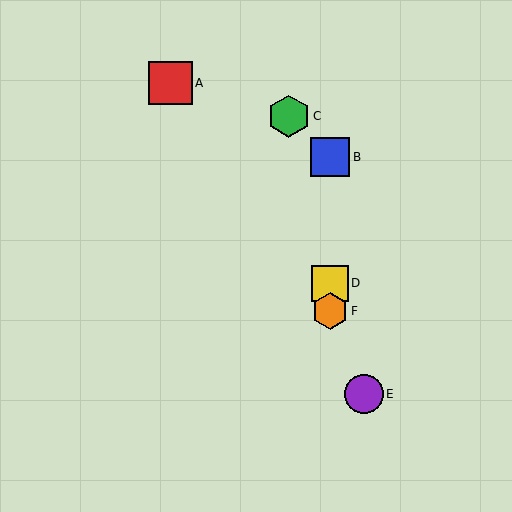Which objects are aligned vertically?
Objects B, D, F are aligned vertically.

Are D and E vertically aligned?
No, D is at x≈330 and E is at x≈364.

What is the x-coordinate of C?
Object C is at x≈289.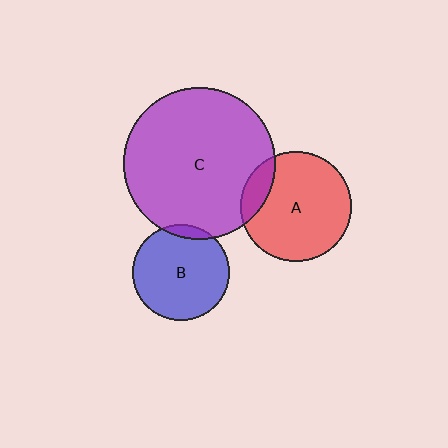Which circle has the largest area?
Circle C (purple).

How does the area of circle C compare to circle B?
Approximately 2.5 times.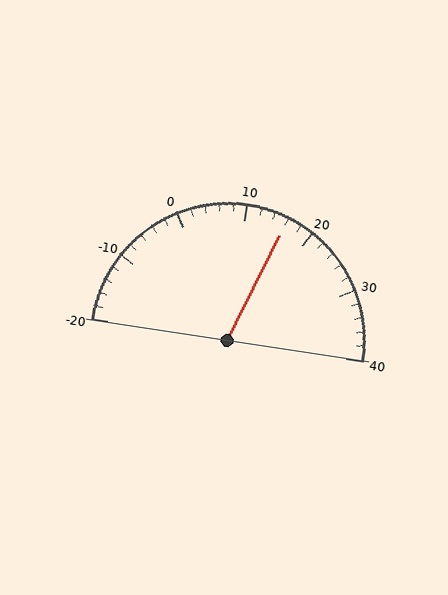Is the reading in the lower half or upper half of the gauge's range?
The reading is in the upper half of the range (-20 to 40).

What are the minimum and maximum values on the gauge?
The gauge ranges from -20 to 40.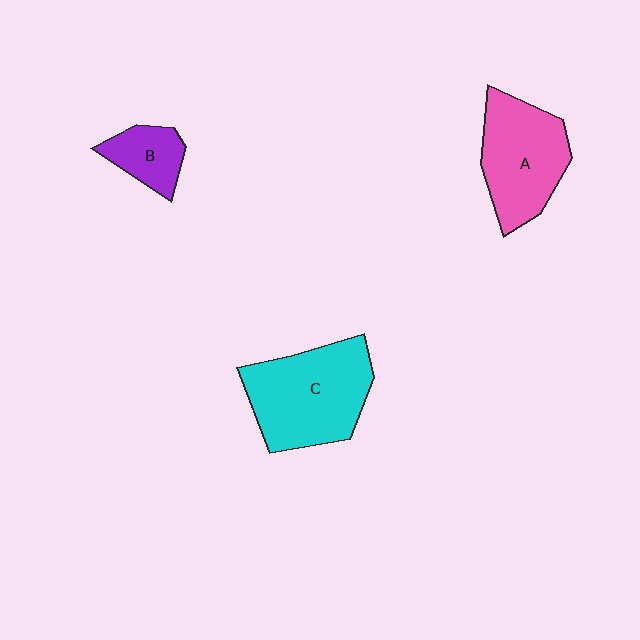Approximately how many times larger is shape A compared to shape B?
Approximately 2.2 times.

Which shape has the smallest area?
Shape B (purple).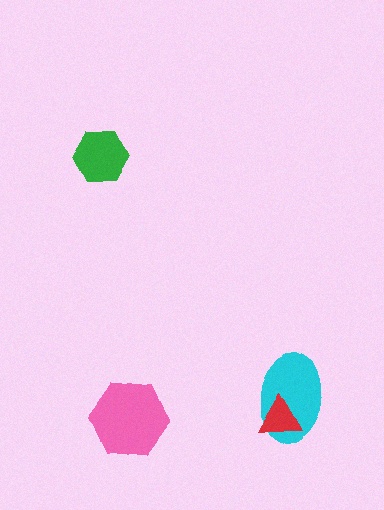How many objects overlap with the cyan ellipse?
1 object overlaps with the cyan ellipse.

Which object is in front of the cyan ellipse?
The red triangle is in front of the cyan ellipse.